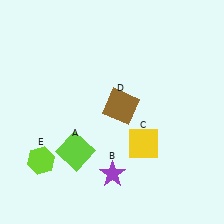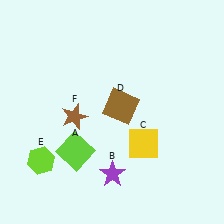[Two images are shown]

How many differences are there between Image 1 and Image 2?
There is 1 difference between the two images.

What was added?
A brown star (F) was added in Image 2.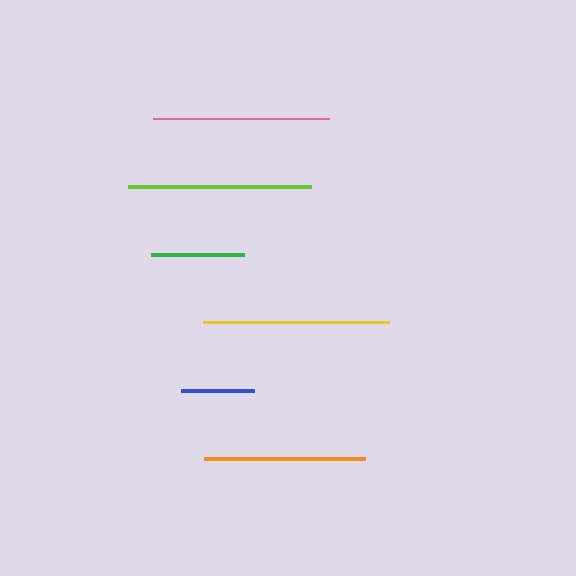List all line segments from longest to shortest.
From longest to shortest: yellow, lime, pink, orange, green, blue.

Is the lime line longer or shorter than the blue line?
The lime line is longer than the blue line.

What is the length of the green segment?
The green segment is approximately 93 pixels long.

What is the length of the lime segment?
The lime segment is approximately 183 pixels long.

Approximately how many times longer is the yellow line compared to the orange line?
The yellow line is approximately 1.2 times the length of the orange line.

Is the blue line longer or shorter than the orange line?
The orange line is longer than the blue line.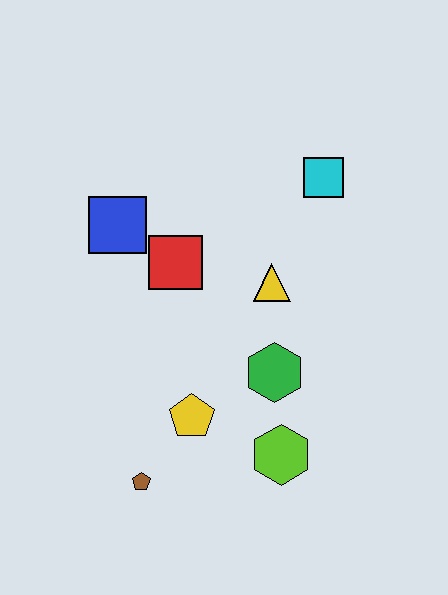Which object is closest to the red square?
The blue square is closest to the red square.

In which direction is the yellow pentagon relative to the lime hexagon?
The yellow pentagon is to the left of the lime hexagon.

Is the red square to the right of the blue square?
Yes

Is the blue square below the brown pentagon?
No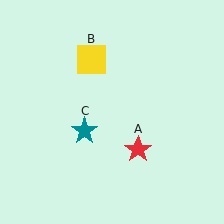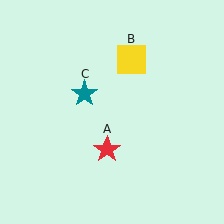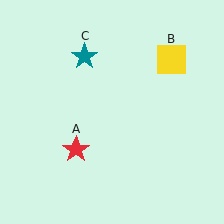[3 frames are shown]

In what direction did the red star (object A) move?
The red star (object A) moved left.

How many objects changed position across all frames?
3 objects changed position: red star (object A), yellow square (object B), teal star (object C).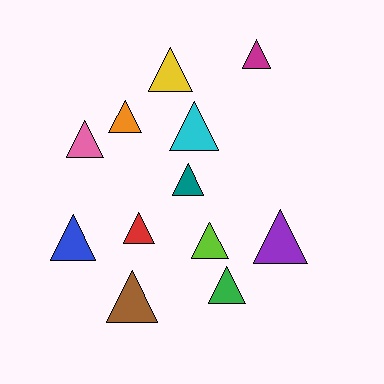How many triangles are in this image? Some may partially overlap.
There are 12 triangles.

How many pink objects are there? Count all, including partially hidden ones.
There is 1 pink object.